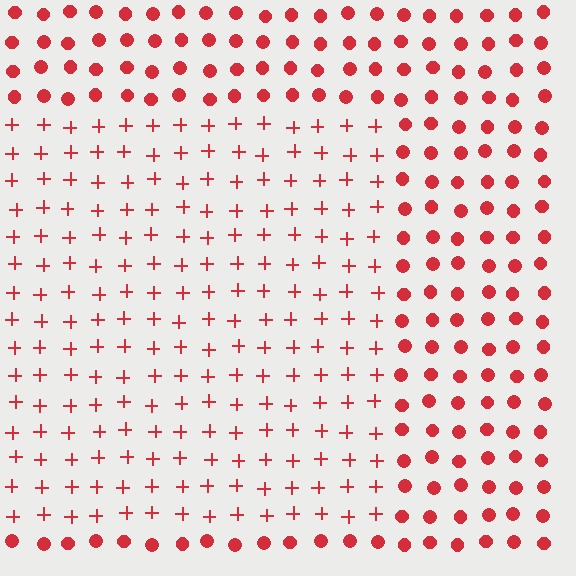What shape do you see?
I see a rectangle.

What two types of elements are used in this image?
The image uses plus signs inside the rectangle region and circles outside it.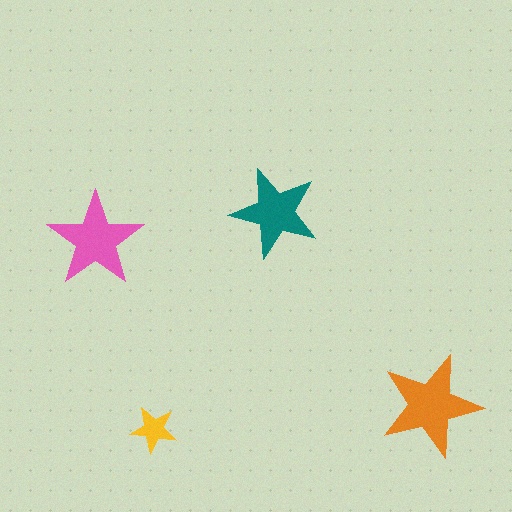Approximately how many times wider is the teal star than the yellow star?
About 2 times wider.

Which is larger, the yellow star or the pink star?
The pink one.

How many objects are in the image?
There are 4 objects in the image.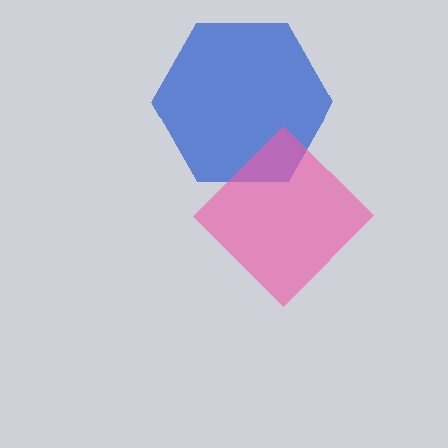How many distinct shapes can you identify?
There are 2 distinct shapes: a blue hexagon, a pink diamond.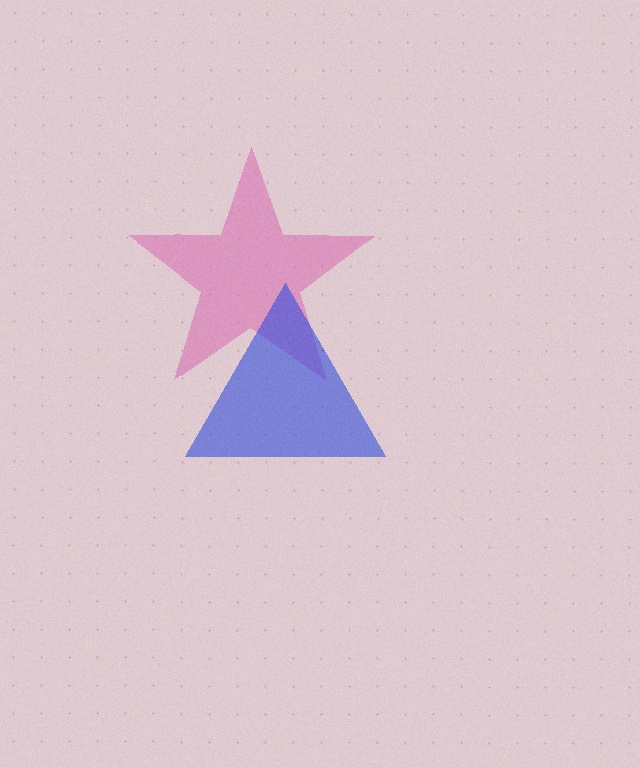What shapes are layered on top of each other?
The layered shapes are: a pink star, a blue triangle.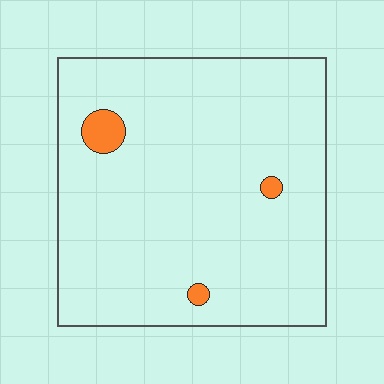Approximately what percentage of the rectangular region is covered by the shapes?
Approximately 5%.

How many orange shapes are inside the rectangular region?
3.